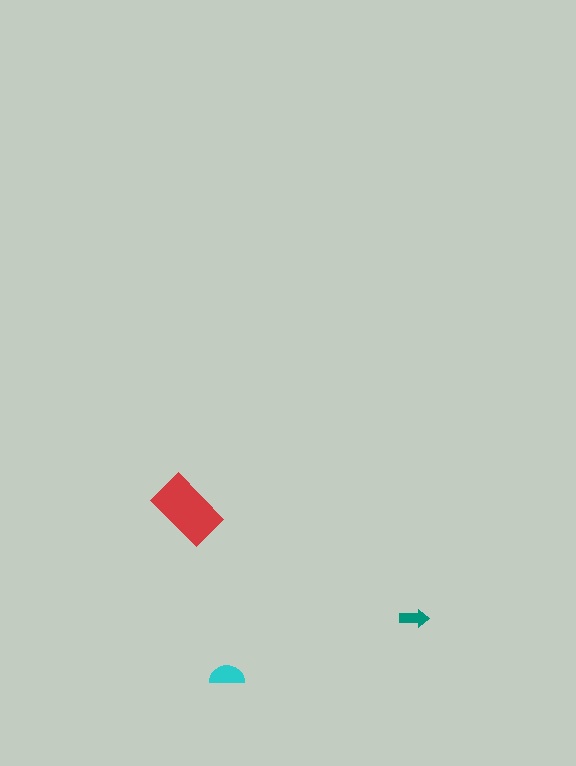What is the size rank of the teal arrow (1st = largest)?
3rd.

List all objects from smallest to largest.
The teal arrow, the cyan semicircle, the red rectangle.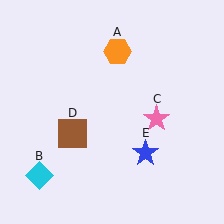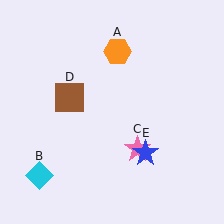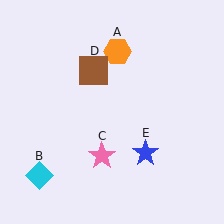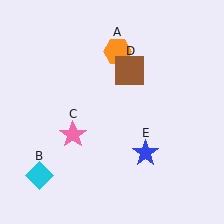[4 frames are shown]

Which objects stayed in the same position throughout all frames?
Orange hexagon (object A) and cyan diamond (object B) and blue star (object E) remained stationary.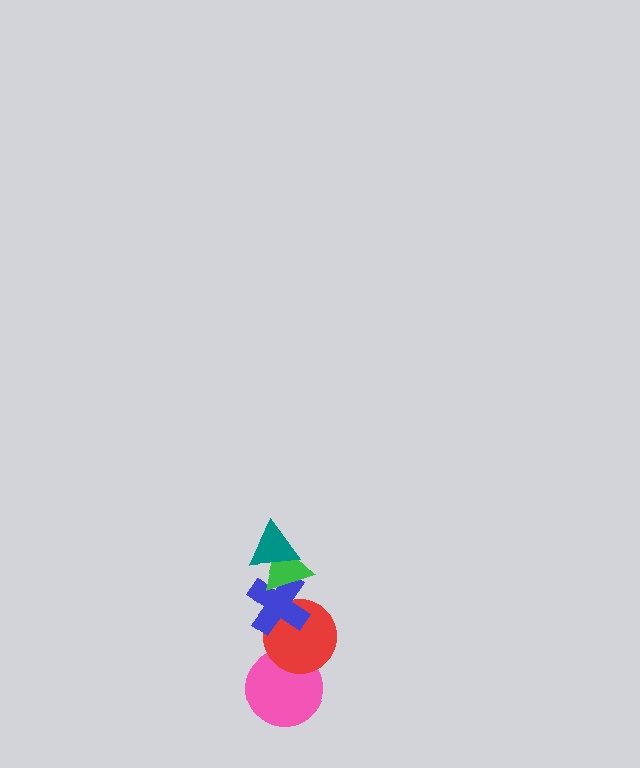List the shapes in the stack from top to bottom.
From top to bottom: the teal triangle, the green triangle, the blue cross, the red circle, the pink circle.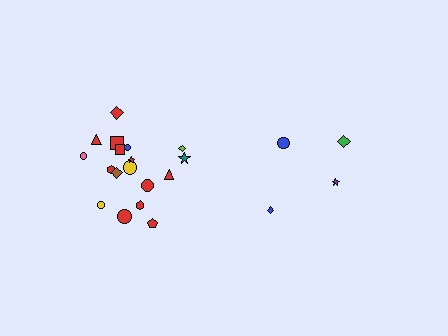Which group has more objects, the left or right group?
The left group.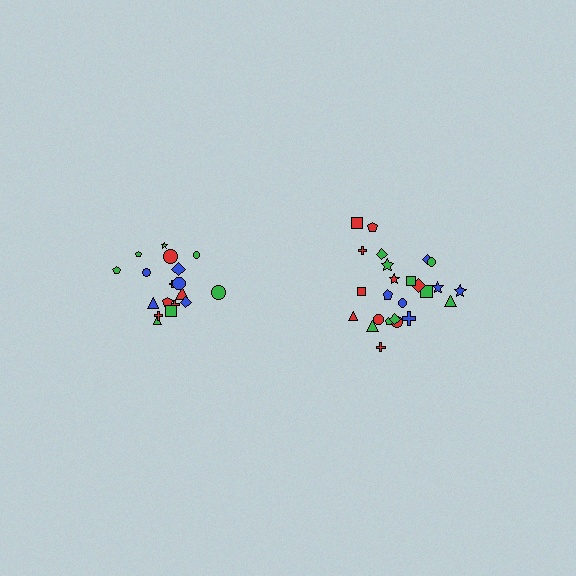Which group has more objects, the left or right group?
The right group.